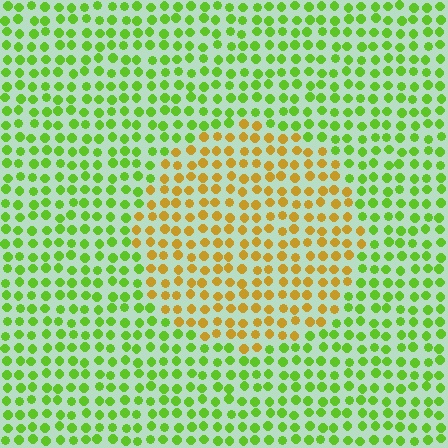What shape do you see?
I see a circle.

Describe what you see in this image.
The image is filled with small lime elements in a uniform arrangement. A circle-shaped region is visible where the elements are tinted to a slightly different hue, forming a subtle color boundary.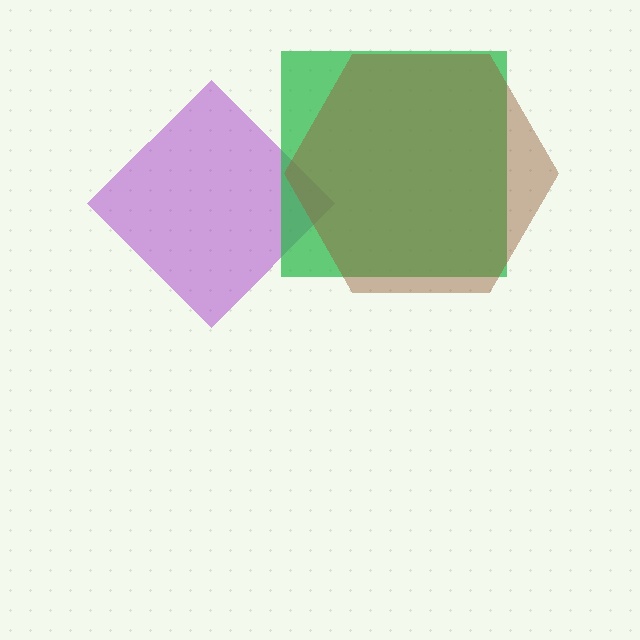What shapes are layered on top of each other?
The layered shapes are: a purple diamond, a green square, a brown hexagon.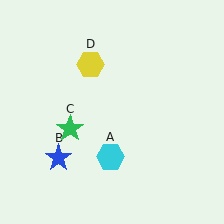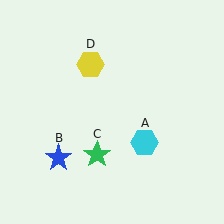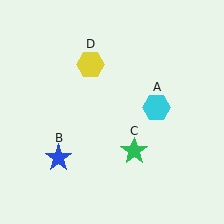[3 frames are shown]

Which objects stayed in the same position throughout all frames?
Blue star (object B) and yellow hexagon (object D) remained stationary.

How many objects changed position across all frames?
2 objects changed position: cyan hexagon (object A), green star (object C).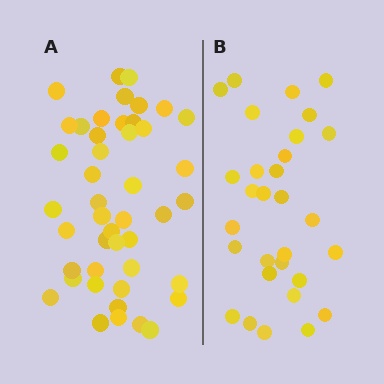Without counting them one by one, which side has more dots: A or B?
Region A (the left region) has more dots.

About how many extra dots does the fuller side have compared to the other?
Region A has approximately 15 more dots than region B.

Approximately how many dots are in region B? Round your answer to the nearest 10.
About 30 dots.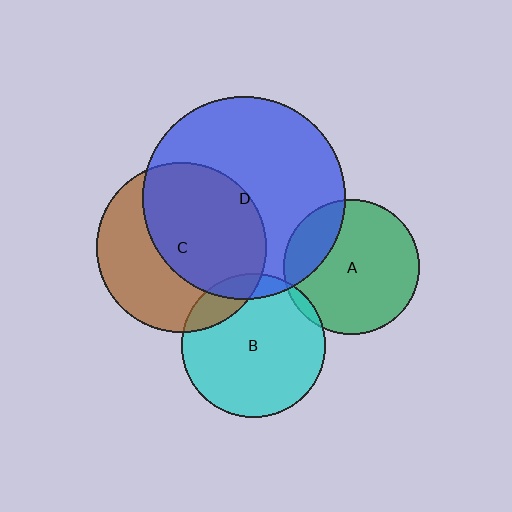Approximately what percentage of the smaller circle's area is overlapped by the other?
Approximately 55%.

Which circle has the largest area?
Circle D (blue).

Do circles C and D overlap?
Yes.